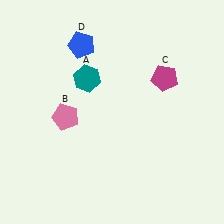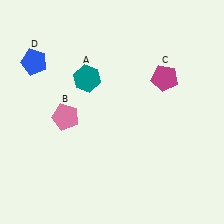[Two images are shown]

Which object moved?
The blue pentagon (D) moved left.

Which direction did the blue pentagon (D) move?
The blue pentagon (D) moved left.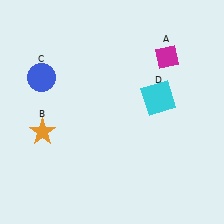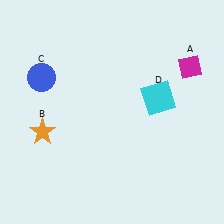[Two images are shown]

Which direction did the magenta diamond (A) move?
The magenta diamond (A) moved right.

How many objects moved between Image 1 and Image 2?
1 object moved between the two images.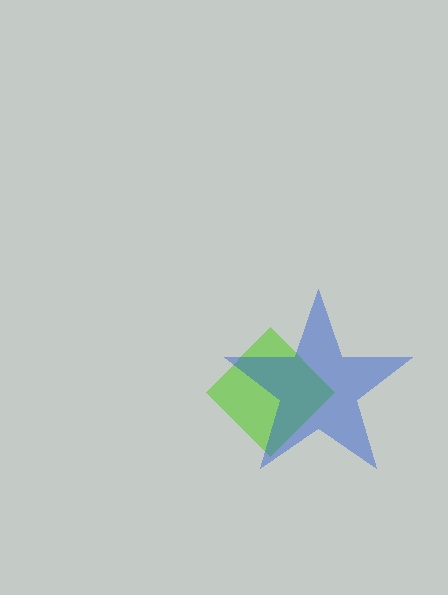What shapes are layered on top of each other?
The layered shapes are: a lime diamond, a blue star.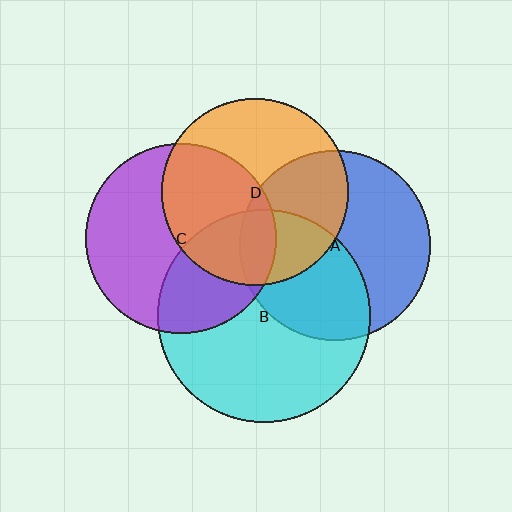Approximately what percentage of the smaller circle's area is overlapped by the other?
Approximately 40%.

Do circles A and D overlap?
Yes.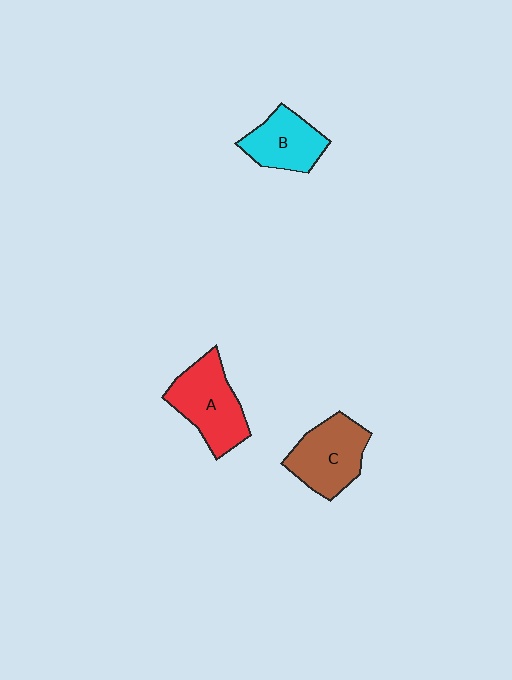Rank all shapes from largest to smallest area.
From largest to smallest: A (red), C (brown), B (cyan).